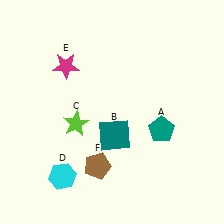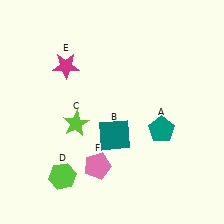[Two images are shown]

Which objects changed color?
D changed from cyan to lime. F changed from brown to pink.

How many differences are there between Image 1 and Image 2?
There are 2 differences between the two images.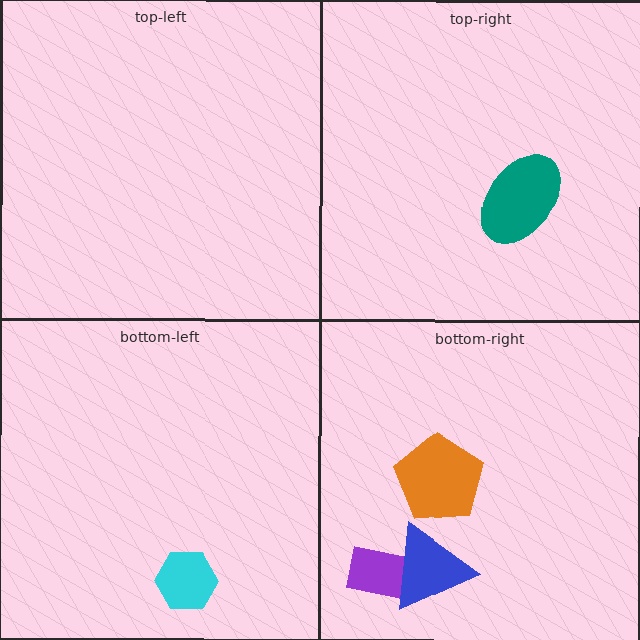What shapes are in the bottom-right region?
The purple rectangle, the orange pentagon, the blue triangle.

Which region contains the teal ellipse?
The top-right region.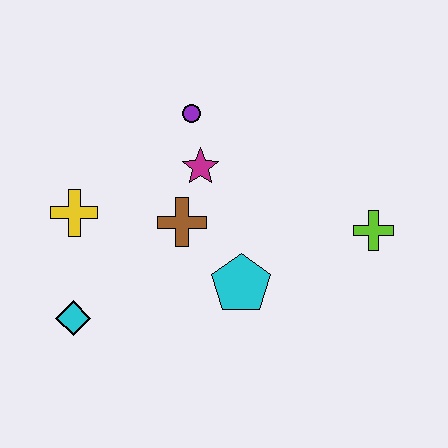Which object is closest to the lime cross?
The cyan pentagon is closest to the lime cross.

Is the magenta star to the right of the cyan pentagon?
No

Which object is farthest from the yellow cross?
The lime cross is farthest from the yellow cross.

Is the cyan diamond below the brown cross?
Yes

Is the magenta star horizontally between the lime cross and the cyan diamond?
Yes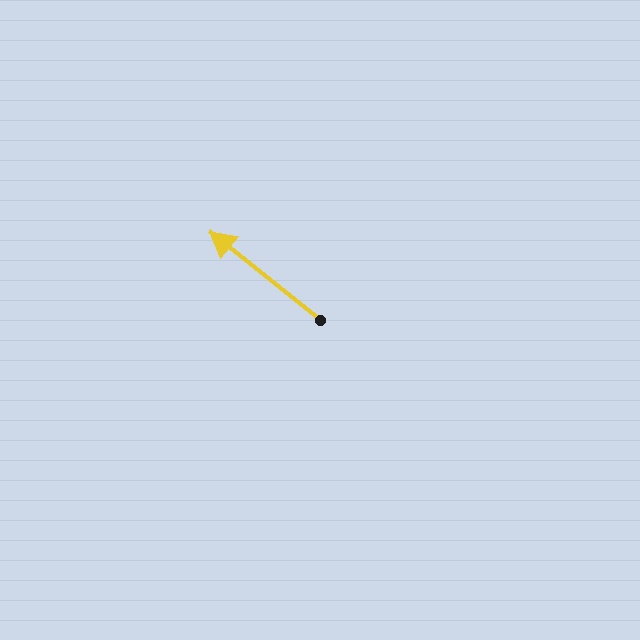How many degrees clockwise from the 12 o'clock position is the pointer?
Approximately 309 degrees.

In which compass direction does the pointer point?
Northwest.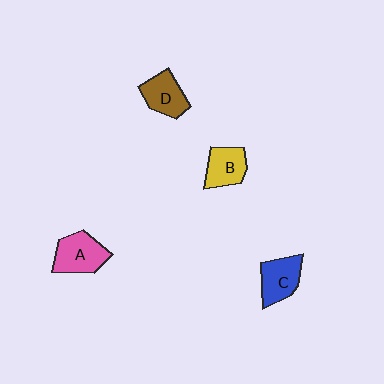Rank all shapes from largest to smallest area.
From largest to smallest: A (pink), C (blue), D (brown), B (yellow).